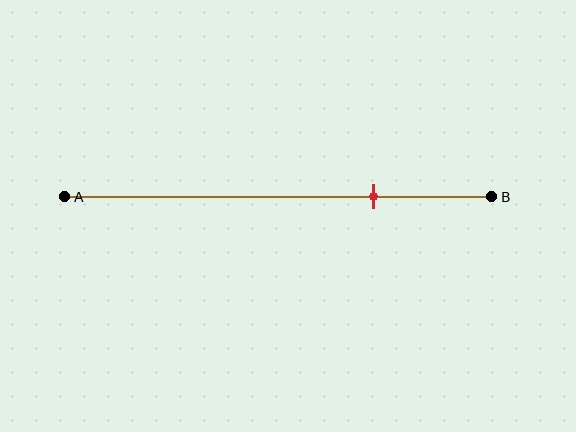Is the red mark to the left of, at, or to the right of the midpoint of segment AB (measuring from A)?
The red mark is to the right of the midpoint of segment AB.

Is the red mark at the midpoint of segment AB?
No, the mark is at about 70% from A, not at the 50% midpoint.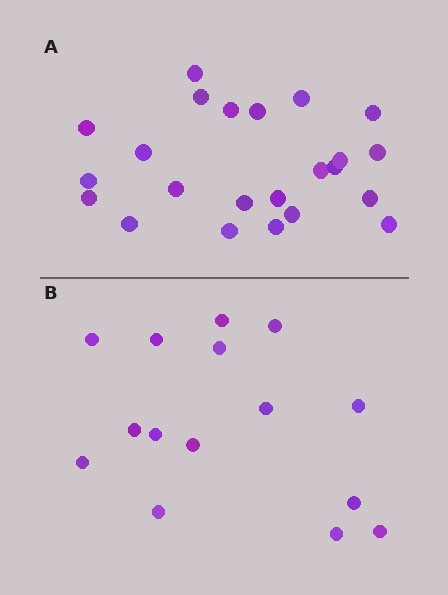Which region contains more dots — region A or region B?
Region A (the top region) has more dots.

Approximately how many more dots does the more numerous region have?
Region A has roughly 8 or so more dots than region B.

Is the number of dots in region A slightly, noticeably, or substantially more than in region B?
Region A has substantially more. The ratio is roughly 1.5 to 1.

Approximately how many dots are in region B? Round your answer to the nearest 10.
About 20 dots. (The exact count is 15, which rounds to 20.)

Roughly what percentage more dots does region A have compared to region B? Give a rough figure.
About 55% more.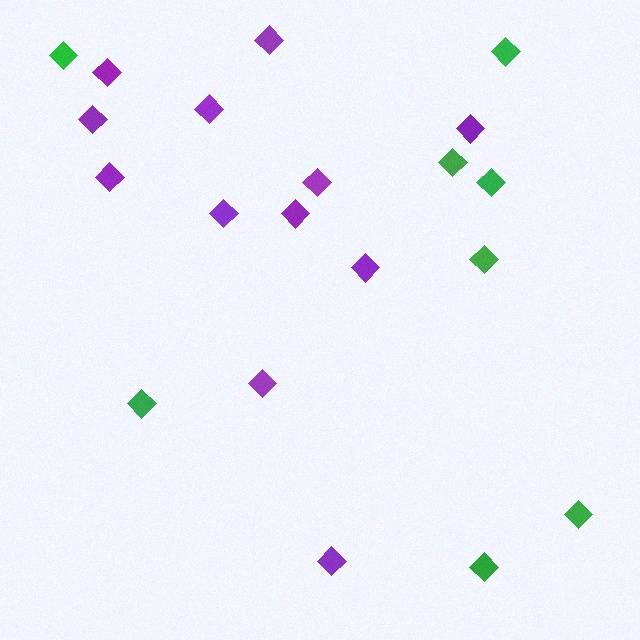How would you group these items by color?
There are 2 groups: one group of green diamonds (8) and one group of purple diamonds (12).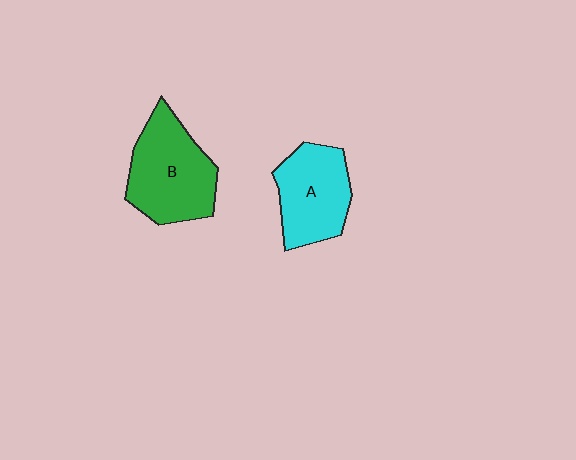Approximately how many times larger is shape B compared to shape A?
Approximately 1.2 times.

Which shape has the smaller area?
Shape A (cyan).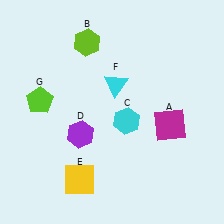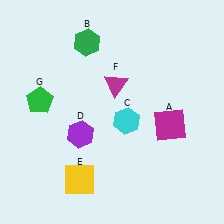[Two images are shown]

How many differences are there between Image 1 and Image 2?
There are 3 differences between the two images.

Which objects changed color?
B changed from lime to green. F changed from cyan to magenta. G changed from lime to green.